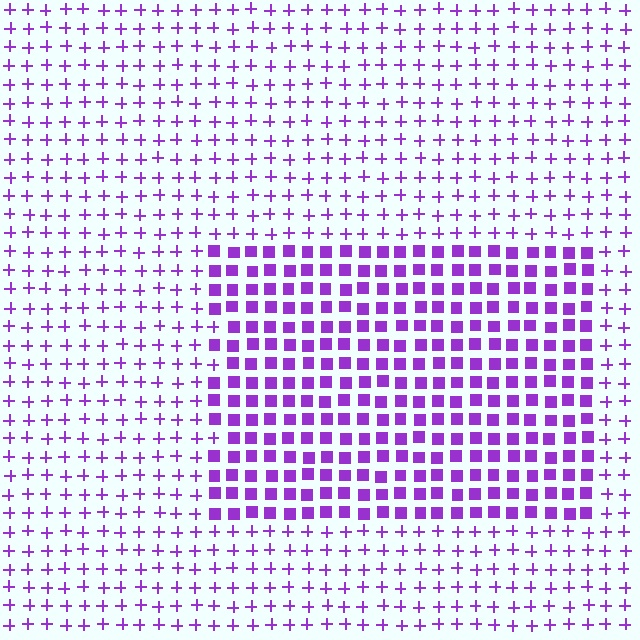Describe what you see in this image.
The image is filled with small purple elements arranged in a uniform grid. A rectangle-shaped region contains squares, while the surrounding area contains plus signs. The boundary is defined purely by the change in element shape.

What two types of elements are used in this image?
The image uses squares inside the rectangle region and plus signs outside it.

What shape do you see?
I see a rectangle.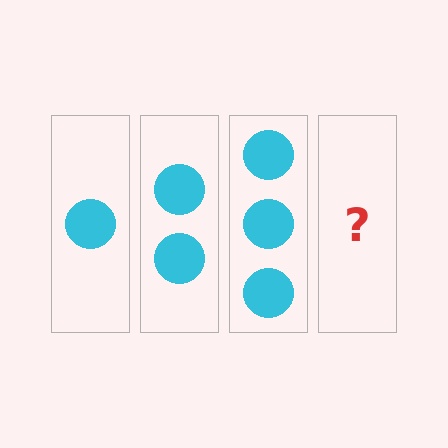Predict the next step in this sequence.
The next step is 4 circles.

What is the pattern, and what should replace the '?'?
The pattern is that each step adds one more circle. The '?' should be 4 circles.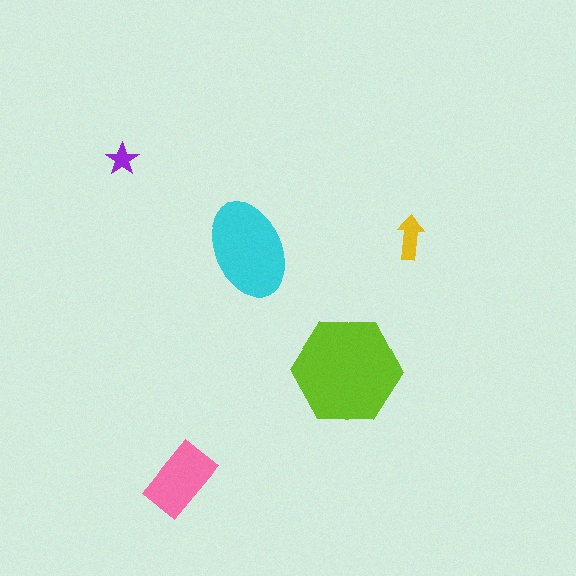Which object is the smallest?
The purple star.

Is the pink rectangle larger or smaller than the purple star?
Larger.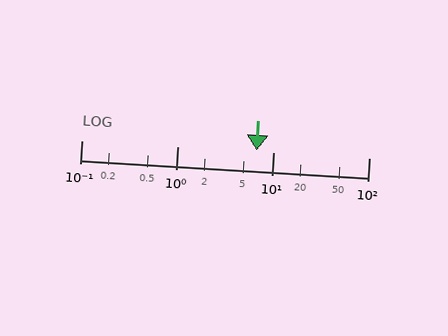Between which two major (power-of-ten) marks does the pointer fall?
The pointer is between 1 and 10.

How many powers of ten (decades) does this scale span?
The scale spans 3 decades, from 0.1 to 100.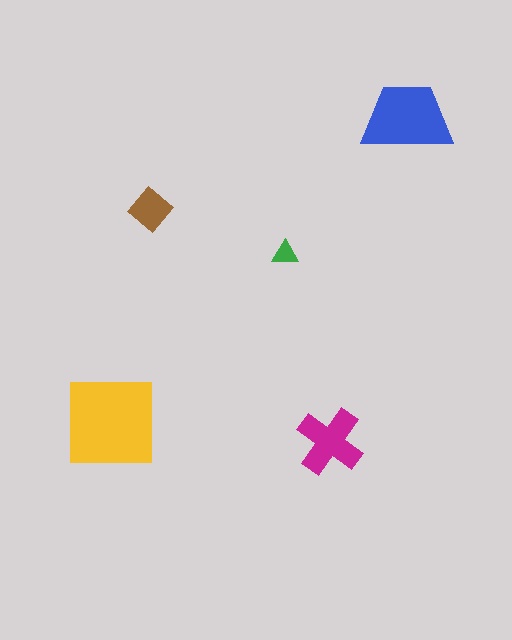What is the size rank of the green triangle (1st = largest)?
5th.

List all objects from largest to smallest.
The yellow square, the blue trapezoid, the magenta cross, the brown diamond, the green triangle.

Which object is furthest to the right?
The blue trapezoid is rightmost.